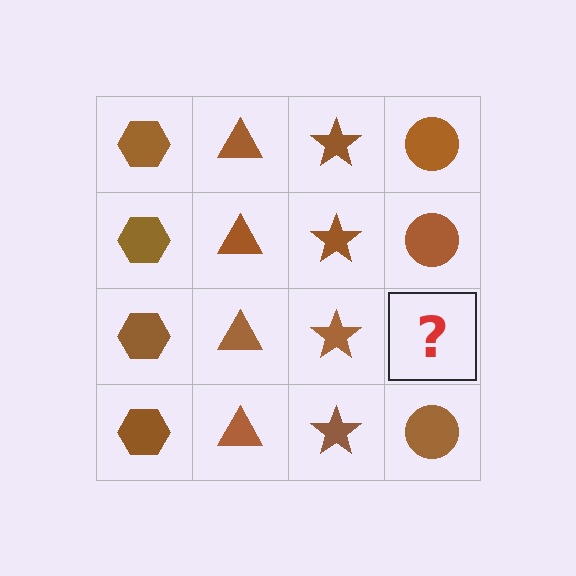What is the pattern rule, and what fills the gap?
The rule is that each column has a consistent shape. The gap should be filled with a brown circle.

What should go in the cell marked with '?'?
The missing cell should contain a brown circle.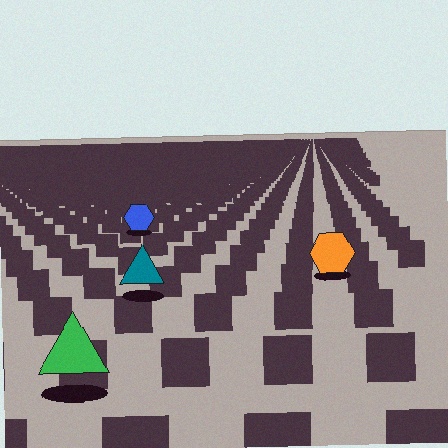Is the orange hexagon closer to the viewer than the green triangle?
No. The green triangle is closer — you can tell from the texture gradient: the ground texture is coarser near it.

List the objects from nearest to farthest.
From nearest to farthest: the green triangle, the teal triangle, the orange hexagon, the blue hexagon.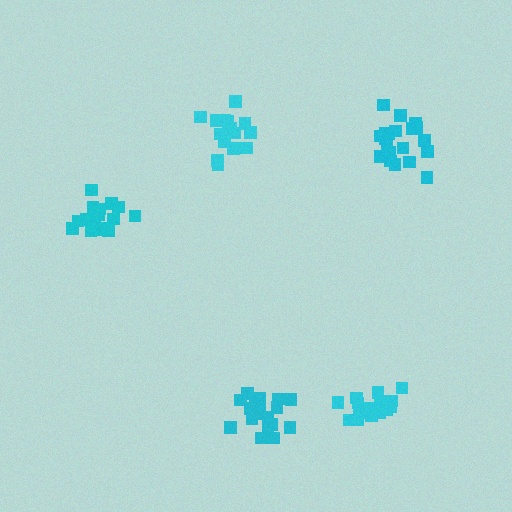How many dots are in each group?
Group 1: 19 dots, Group 2: 16 dots, Group 3: 19 dots, Group 4: 20 dots, Group 5: 18 dots (92 total).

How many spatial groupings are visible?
There are 5 spatial groupings.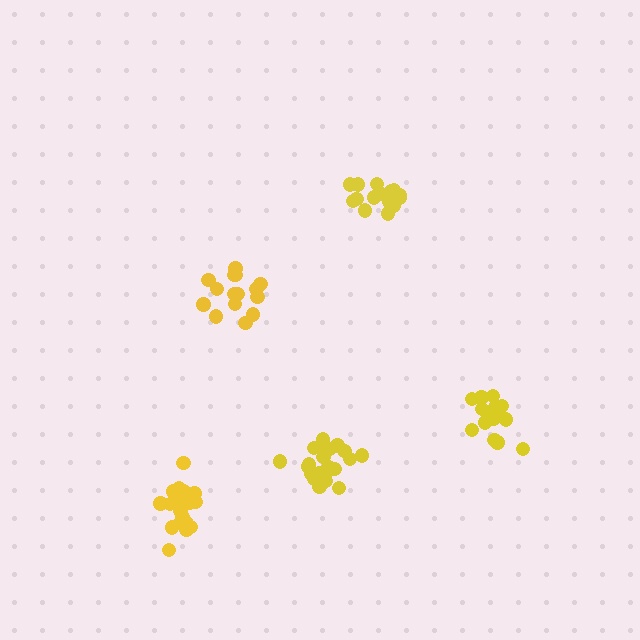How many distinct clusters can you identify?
There are 5 distinct clusters.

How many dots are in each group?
Group 1: 15 dots, Group 2: 21 dots, Group 3: 21 dots, Group 4: 16 dots, Group 5: 15 dots (88 total).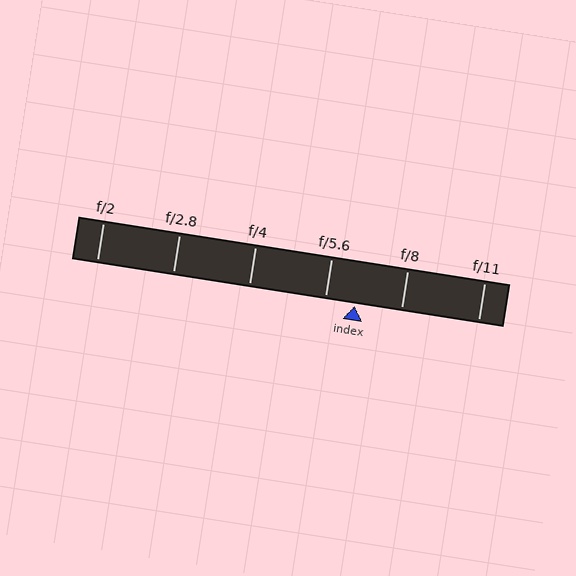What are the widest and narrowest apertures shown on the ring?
The widest aperture shown is f/2 and the narrowest is f/11.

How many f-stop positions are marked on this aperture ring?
There are 6 f-stop positions marked.